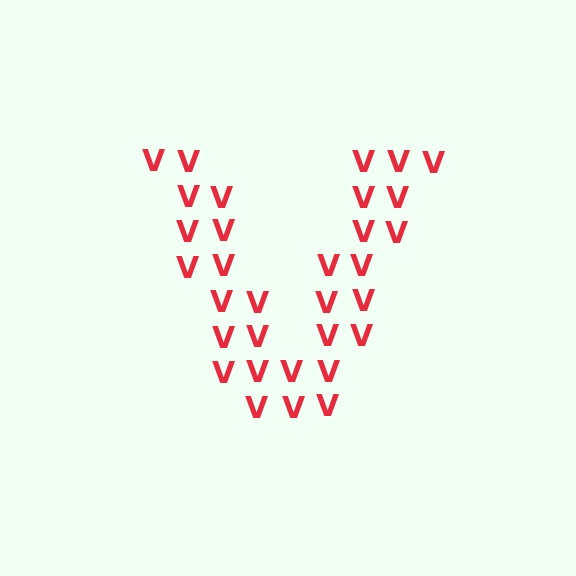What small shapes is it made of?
It is made of small letter V's.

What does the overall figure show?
The overall figure shows the letter V.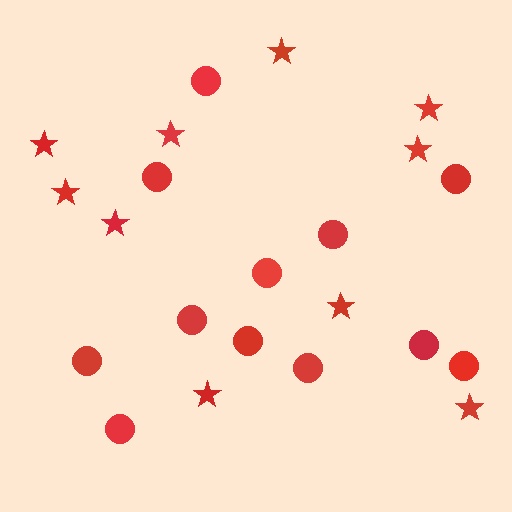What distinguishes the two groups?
There are 2 groups: one group of circles (12) and one group of stars (10).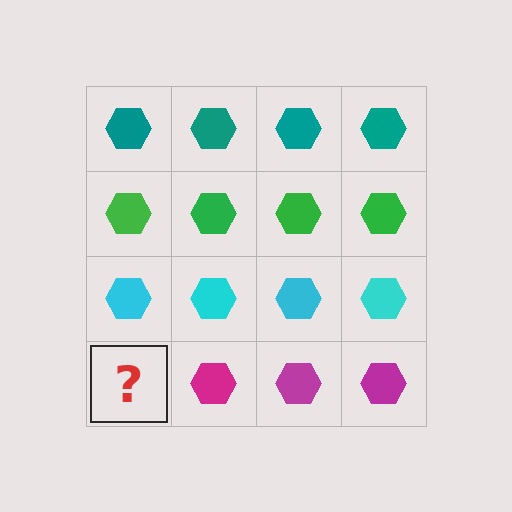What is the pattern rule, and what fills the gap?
The rule is that each row has a consistent color. The gap should be filled with a magenta hexagon.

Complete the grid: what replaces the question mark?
The question mark should be replaced with a magenta hexagon.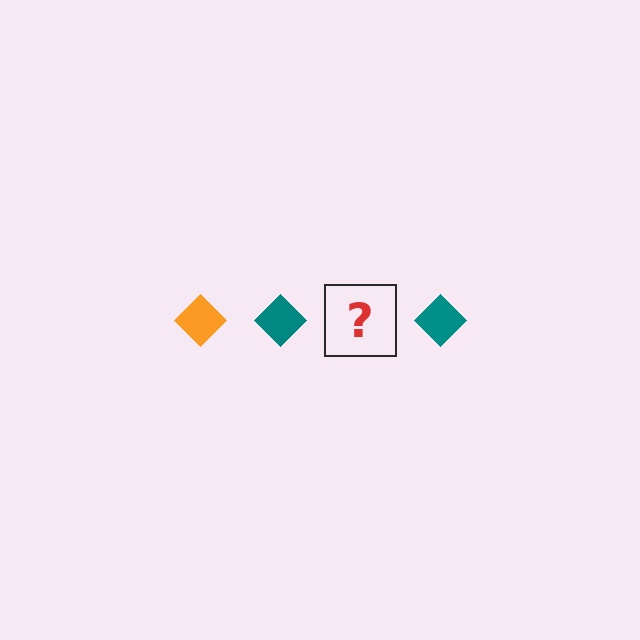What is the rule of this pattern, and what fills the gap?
The rule is that the pattern cycles through orange, teal diamonds. The gap should be filled with an orange diamond.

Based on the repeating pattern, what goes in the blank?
The blank should be an orange diamond.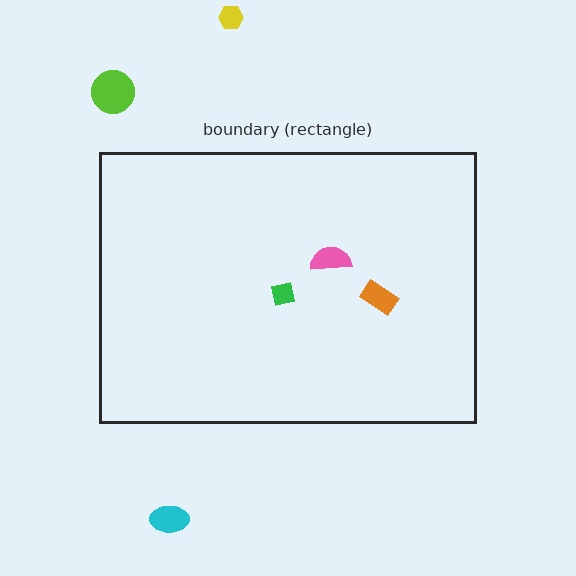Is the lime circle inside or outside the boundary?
Outside.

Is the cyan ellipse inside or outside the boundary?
Outside.